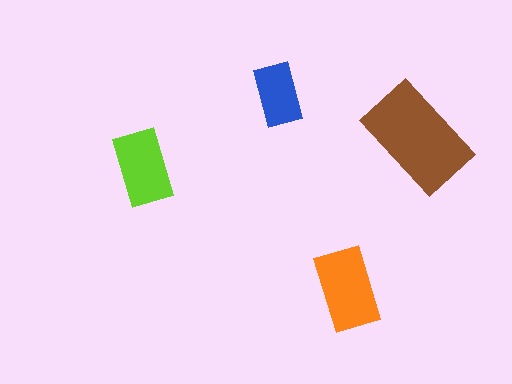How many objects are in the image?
There are 4 objects in the image.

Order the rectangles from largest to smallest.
the brown one, the orange one, the lime one, the blue one.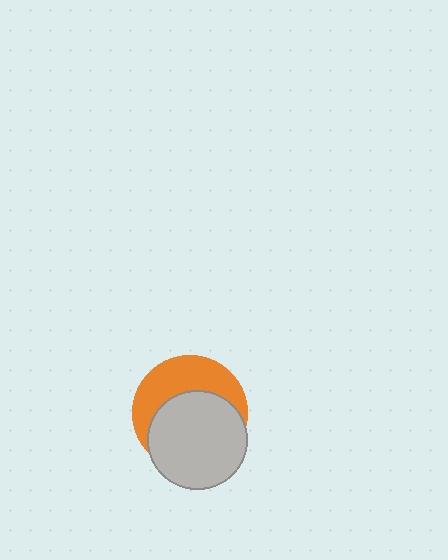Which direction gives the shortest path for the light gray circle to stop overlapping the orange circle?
Moving down gives the shortest separation.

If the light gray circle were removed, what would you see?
You would see the complete orange circle.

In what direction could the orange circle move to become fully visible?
The orange circle could move up. That would shift it out from behind the light gray circle entirely.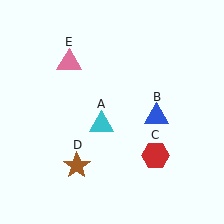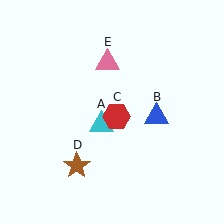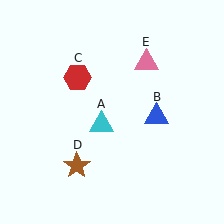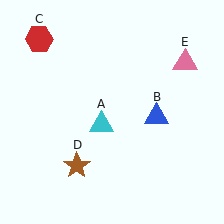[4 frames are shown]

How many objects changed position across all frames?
2 objects changed position: red hexagon (object C), pink triangle (object E).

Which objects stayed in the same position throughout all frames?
Cyan triangle (object A) and blue triangle (object B) and brown star (object D) remained stationary.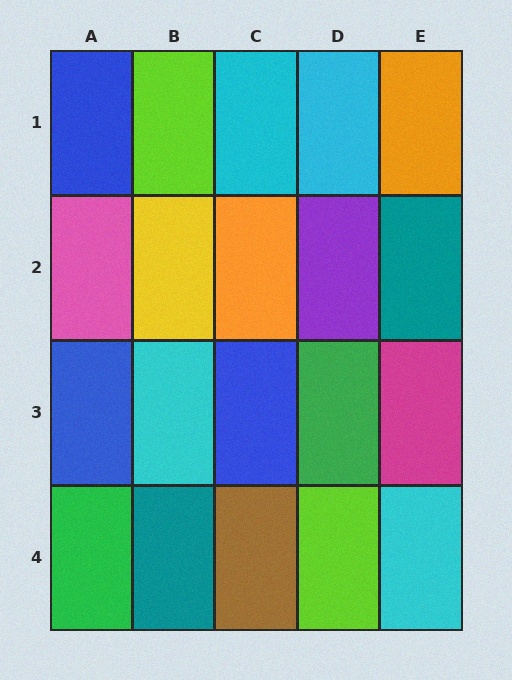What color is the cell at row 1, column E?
Orange.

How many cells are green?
2 cells are green.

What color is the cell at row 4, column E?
Cyan.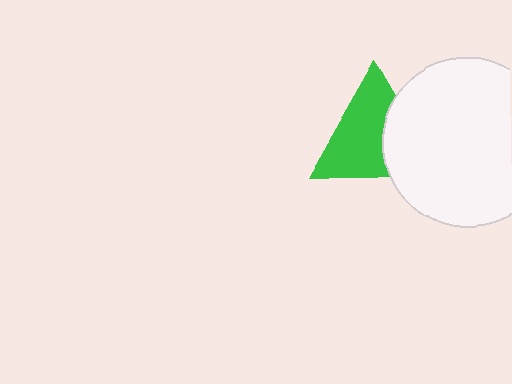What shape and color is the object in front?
The object in front is a white circle.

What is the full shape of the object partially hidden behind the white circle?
The partially hidden object is a green triangle.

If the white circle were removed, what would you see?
You would see the complete green triangle.